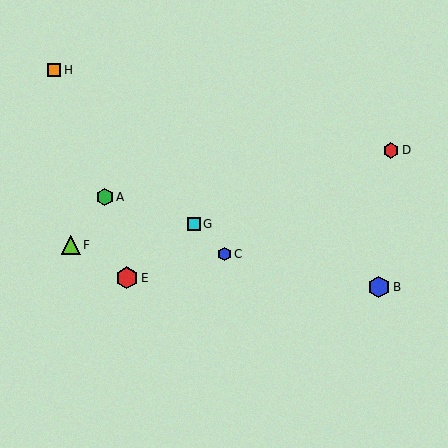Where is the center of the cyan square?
The center of the cyan square is at (194, 224).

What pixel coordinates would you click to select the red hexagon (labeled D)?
Click at (391, 150) to select the red hexagon D.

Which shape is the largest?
The red hexagon (labeled E) is the largest.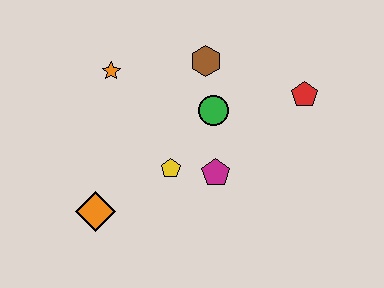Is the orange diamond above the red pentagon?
No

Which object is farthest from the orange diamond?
The red pentagon is farthest from the orange diamond.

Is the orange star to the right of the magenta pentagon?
No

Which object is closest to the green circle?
The brown hexagon is closest to the green circle.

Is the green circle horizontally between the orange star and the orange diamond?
No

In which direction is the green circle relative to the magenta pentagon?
The green circle is above the magenta pentagon.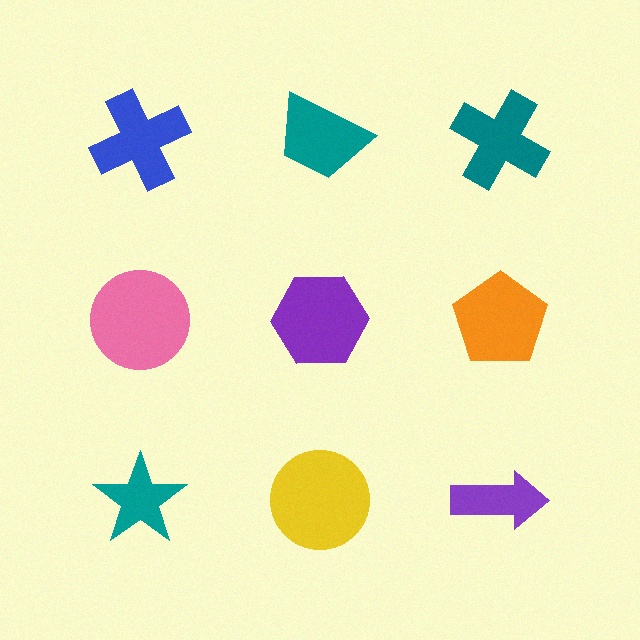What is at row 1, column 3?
A teal cross.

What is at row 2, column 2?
A purple hexagon.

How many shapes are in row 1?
3 shapes.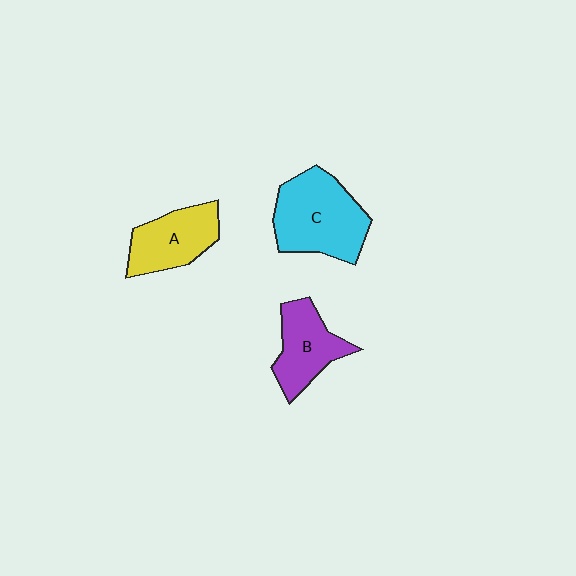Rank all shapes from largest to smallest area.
From largest to smallest: C (cyan), A (yellow), B (purple).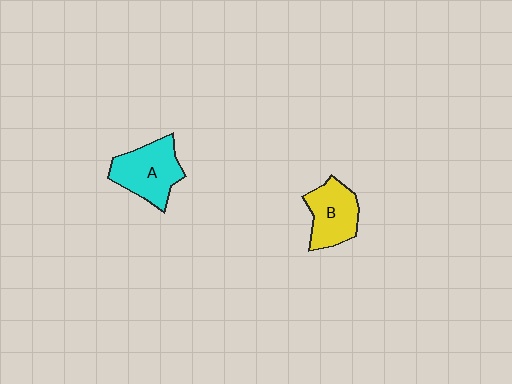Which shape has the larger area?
Shape A (cyan).